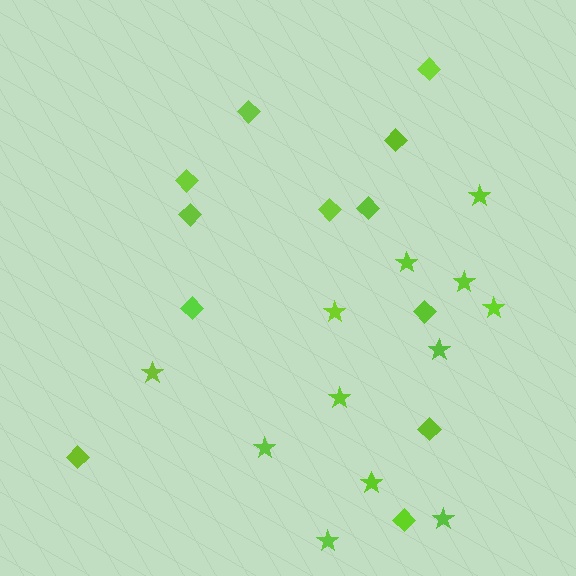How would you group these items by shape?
There are 2 groups: one group of stars (12) and one group of diamonds (12).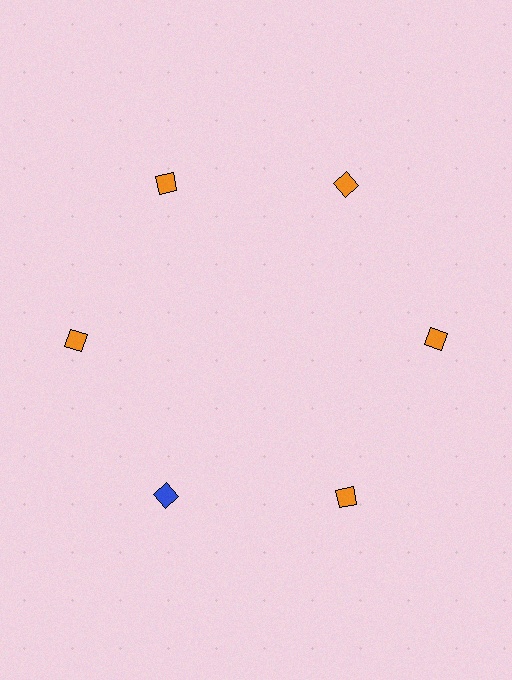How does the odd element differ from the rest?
It has a different color: blue instead of orange.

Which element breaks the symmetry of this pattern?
The blue diamond at roughly the 7 o'clock position breaks the symmetry. All other shapes are orange diamonds.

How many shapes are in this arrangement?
There are 6 shapes arranged in a ring pattern.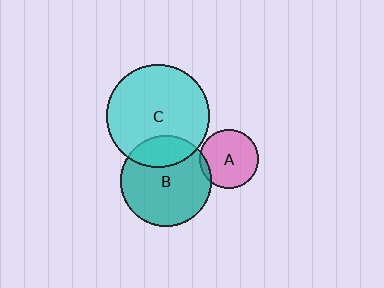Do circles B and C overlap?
Yes.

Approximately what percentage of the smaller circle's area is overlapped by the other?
Approximately 25%.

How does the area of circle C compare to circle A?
Approximately 3.1 times.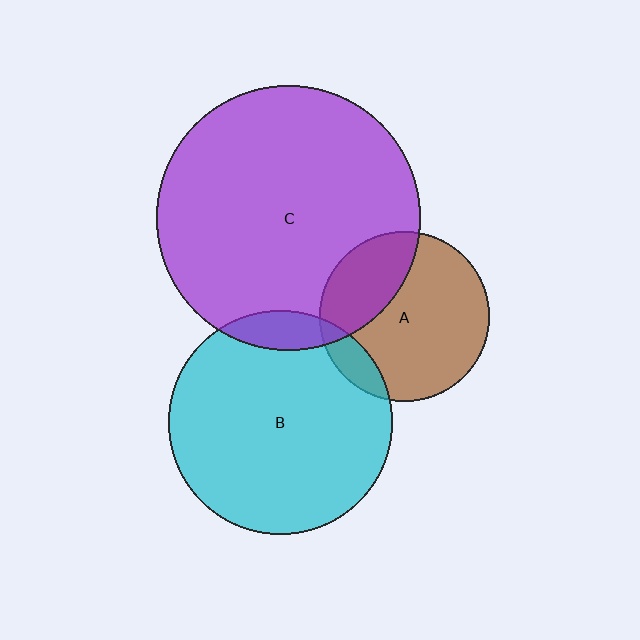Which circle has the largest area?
Circle C (purple).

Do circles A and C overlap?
Yes.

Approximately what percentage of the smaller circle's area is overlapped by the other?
Approximately 30%.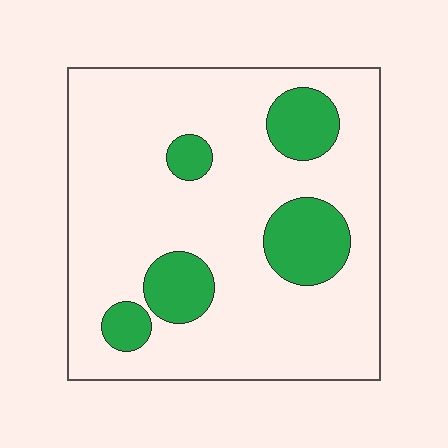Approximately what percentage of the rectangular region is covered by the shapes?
Approximately 20%.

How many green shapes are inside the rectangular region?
5.